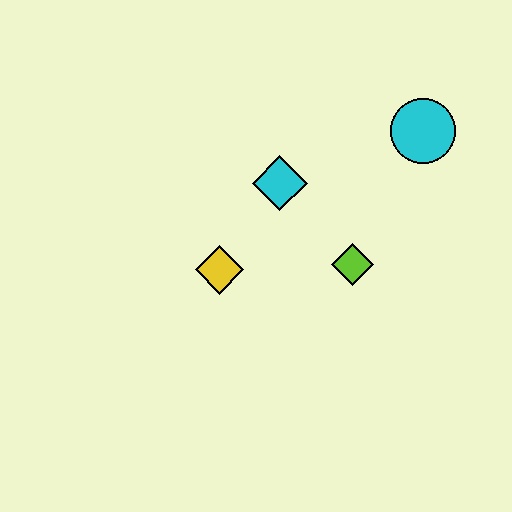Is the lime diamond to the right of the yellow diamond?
Yes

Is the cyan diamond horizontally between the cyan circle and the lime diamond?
No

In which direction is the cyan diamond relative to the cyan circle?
The cyan diamond is to the left of the cyan circle.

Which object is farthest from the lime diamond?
The cyan circle is farthest from the lime diamond.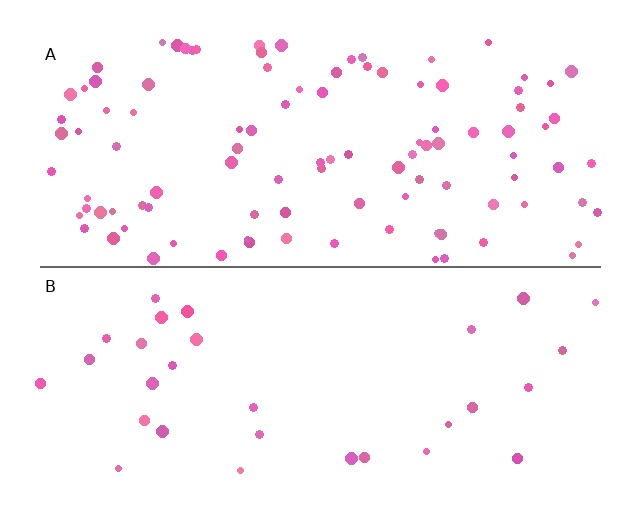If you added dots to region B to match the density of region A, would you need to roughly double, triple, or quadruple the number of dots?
Approximately triple.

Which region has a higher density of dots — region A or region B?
A (the top).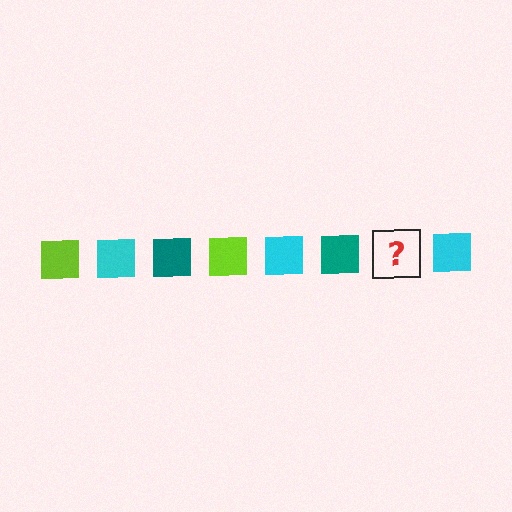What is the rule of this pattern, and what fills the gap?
The rule is that the pattern cycles through lime, cyan, teal squares. The gap should be filled with a lime square.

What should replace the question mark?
The question mark should be replaced with a lime square.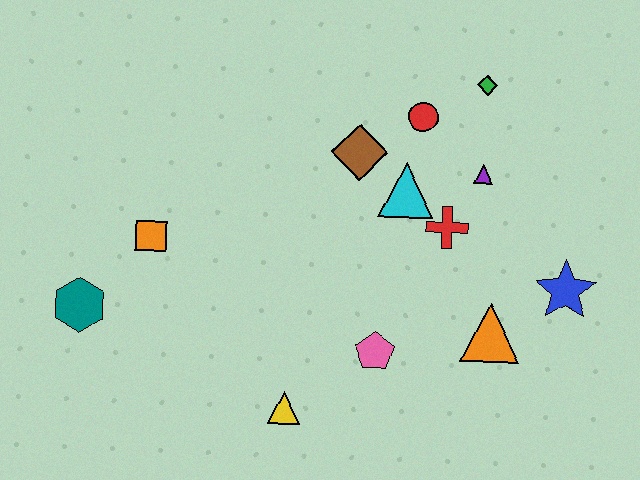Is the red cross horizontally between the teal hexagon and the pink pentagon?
No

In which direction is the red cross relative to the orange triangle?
The red cross is above the orange triangle.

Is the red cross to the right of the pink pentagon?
Yes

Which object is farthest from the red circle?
The teal hexagon is farthest from the red circle.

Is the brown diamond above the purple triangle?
Yes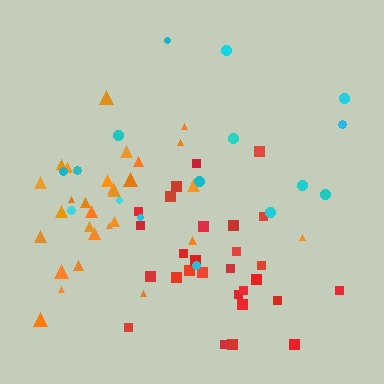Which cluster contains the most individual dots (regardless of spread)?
Orange (29).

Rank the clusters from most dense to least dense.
red, orange, cyan.